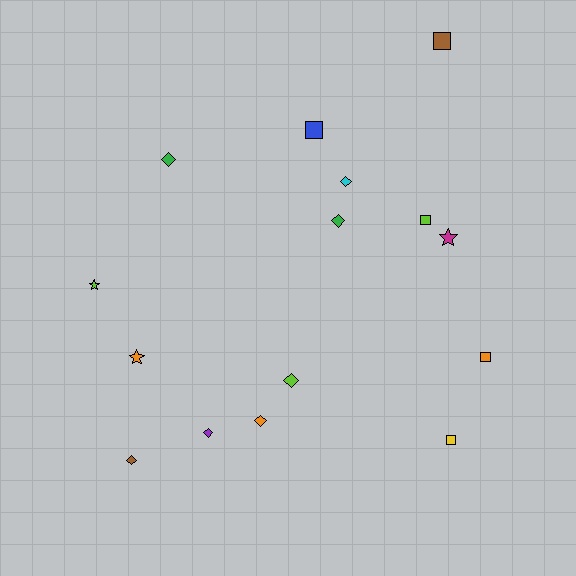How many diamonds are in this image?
There are 7 diamonds.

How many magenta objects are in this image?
There is 1 magenta object.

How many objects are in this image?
There are 15 objects.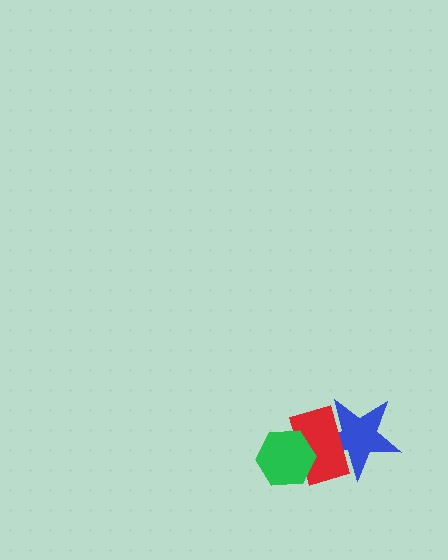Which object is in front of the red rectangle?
The green hexagon is in front of the red rectangle.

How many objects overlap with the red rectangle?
2 objects overlap with the red rectangle.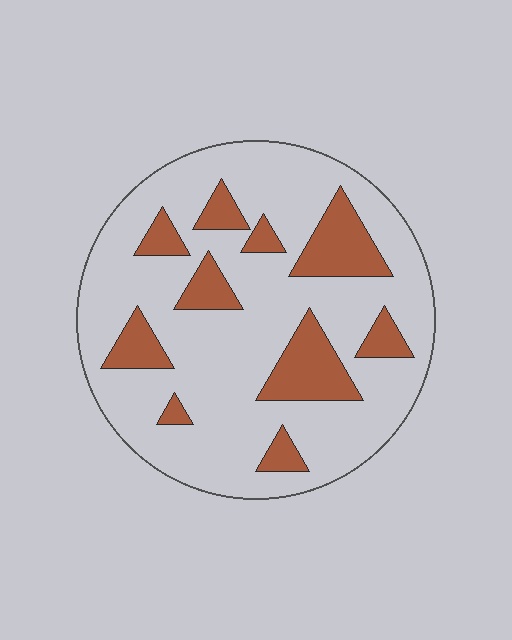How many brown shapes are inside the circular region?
10.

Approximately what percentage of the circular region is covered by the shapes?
Approximately 20%.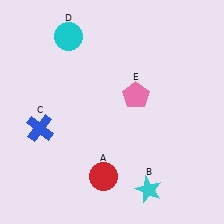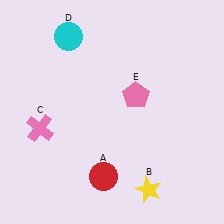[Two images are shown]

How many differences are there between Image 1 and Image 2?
There are 2 differences between the two images.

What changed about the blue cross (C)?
In Image 1, C is blue. In Image 2, it changed to pink.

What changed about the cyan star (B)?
In Image 1, B is cyan. In Image 2, it changed to yellow.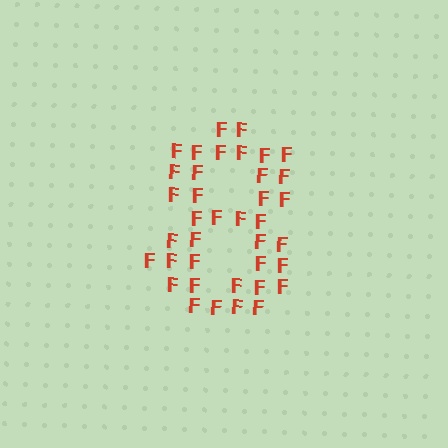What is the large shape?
The large shape is the digit 8.